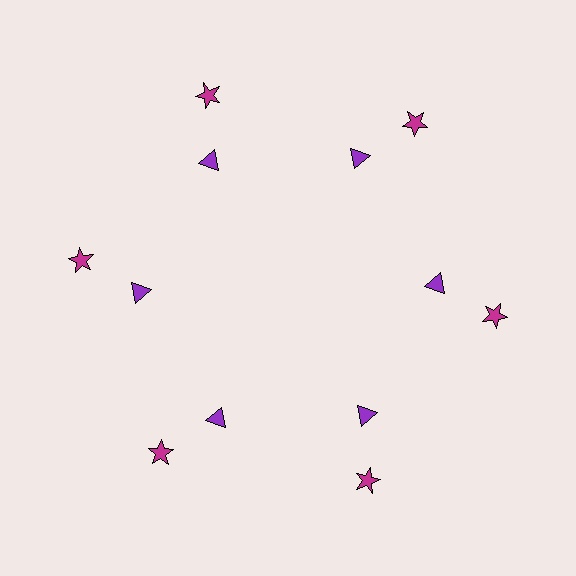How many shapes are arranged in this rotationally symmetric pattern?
There are 12 shapes, arranged in 6 groups of 2.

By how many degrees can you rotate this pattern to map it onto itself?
The pattern maps onto itself every 60 degrees of rotation.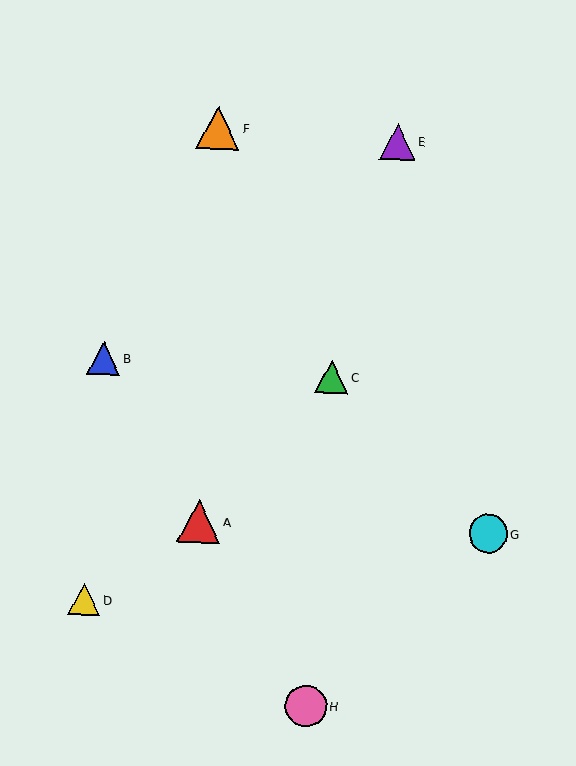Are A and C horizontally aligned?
No, A is at y≈521 and C is at y≈376.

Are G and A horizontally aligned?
Yes, both are at y≈534.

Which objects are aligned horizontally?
Objects A, G are aligned horizontally.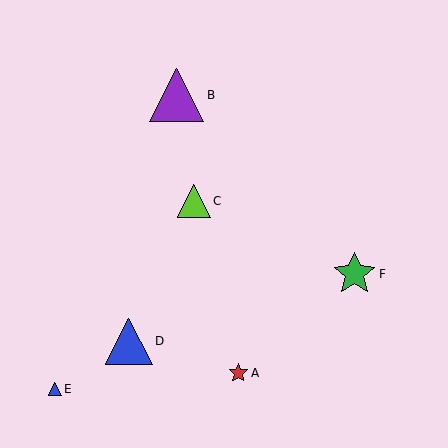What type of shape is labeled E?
Shape E is a blue triangle.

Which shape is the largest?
The purple triangle (labeled B) is the largest.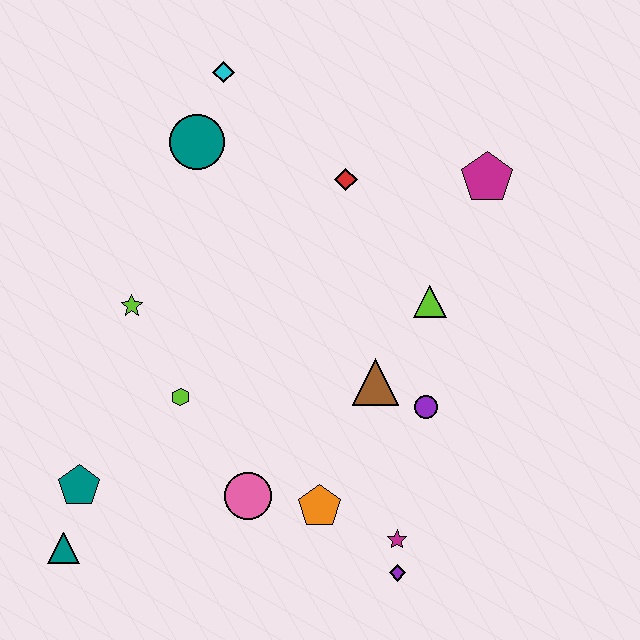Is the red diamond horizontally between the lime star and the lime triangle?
Yes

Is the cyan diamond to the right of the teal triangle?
Yes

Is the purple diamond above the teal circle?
No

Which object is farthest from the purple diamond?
The cyan diamond is farthest from the purple diamond.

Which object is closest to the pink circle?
The orange pentagon is closest to the pink circle.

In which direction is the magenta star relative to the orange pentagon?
The magenta star is to the right of the orange pentagon.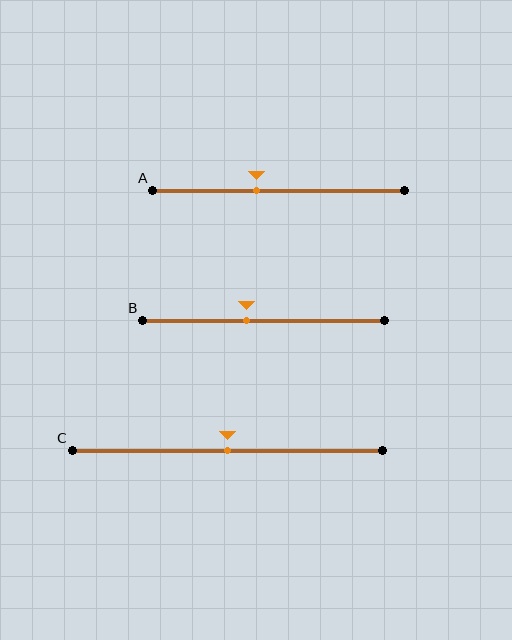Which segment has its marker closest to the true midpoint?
Segment C has its marker closest to the true midpoint.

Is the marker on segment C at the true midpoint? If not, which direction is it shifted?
Yes, the marker on segment C is at the true midpoint.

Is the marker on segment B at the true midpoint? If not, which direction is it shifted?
No, the marker on segment B is shifted to the left by about 7% of the segment length.